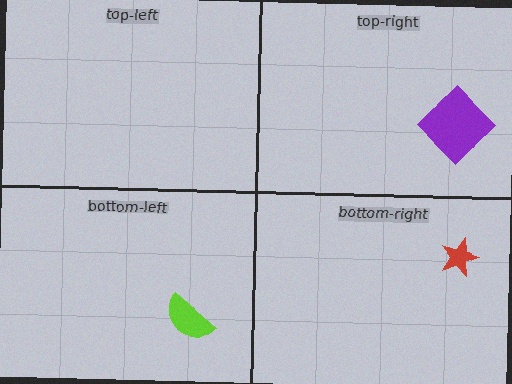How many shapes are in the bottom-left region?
1.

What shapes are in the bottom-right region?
The red star.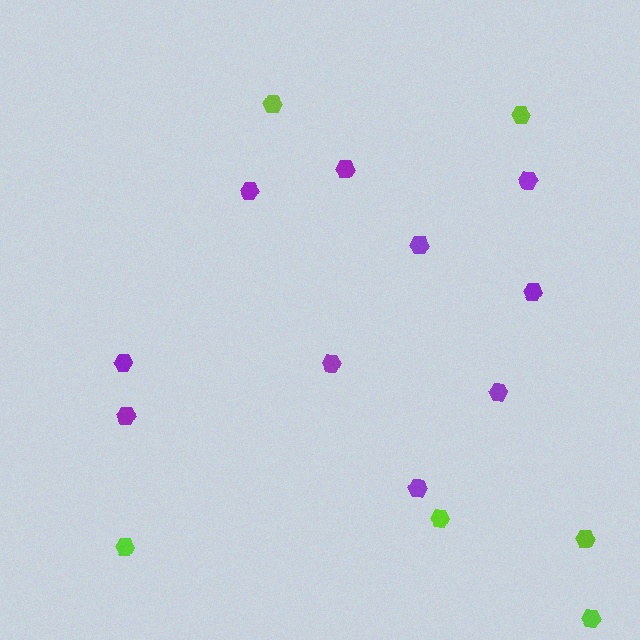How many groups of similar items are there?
There are 2 groups: one group of purple hexagons (10) and one group of lime hexagons (6).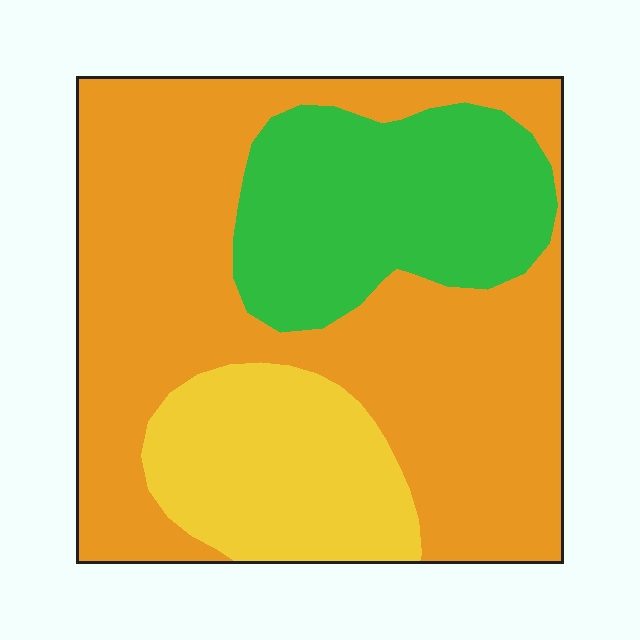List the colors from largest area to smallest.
From largest to smallest: orange, green, yellow.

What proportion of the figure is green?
Green covers 24% of the figure.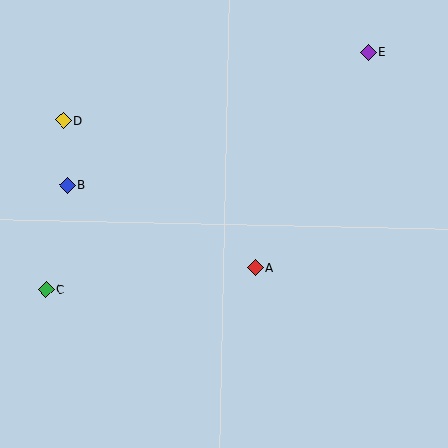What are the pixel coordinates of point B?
Point B is at (67, 185).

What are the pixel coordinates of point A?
Point A is at (255, 268).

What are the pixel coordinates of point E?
Point E is at (368, 52).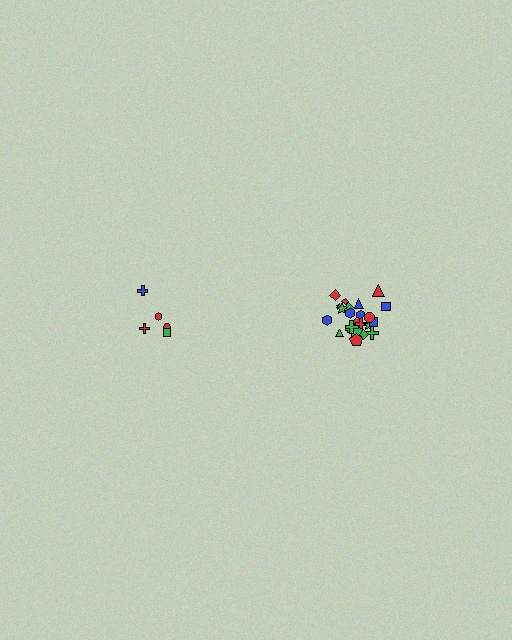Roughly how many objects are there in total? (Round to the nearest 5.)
Roughly 30 objects in total.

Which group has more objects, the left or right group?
The right group.